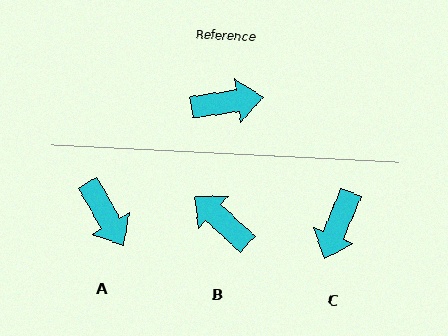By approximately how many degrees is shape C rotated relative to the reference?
Approximately 120 degrees clockwise.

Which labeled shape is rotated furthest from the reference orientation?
B, about 130 degrees away.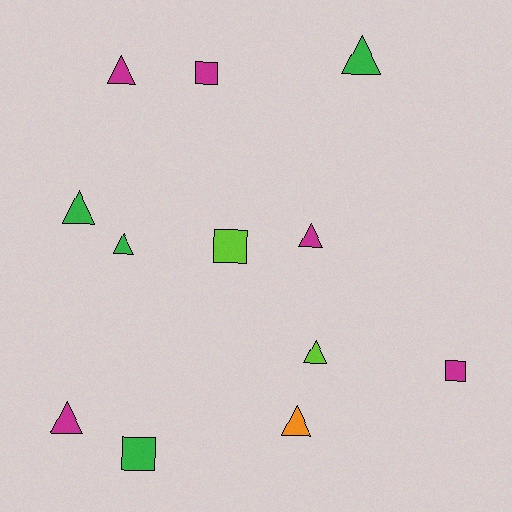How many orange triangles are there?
There is 1 orange triangle.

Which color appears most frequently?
Magenta, with 5 objects.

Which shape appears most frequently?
Triangle, with 8 objects.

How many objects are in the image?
There are 12 objects.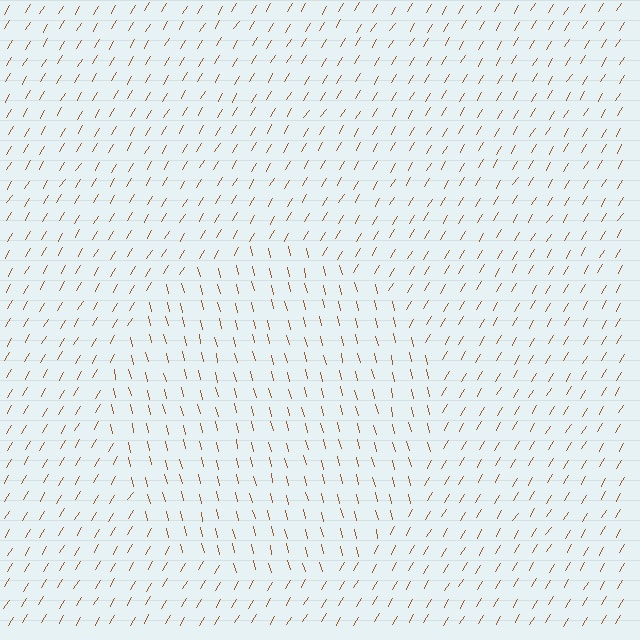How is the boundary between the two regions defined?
The boundary is defined purely by a change in line orientation (approximately 45 degrees difference). All lines are the same color and thickness.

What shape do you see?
I see a circle.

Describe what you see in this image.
The image is filled with small brown line segments. A circle region in the image has lines oriented differently from the surrounding lines, creating a visible texture boundary.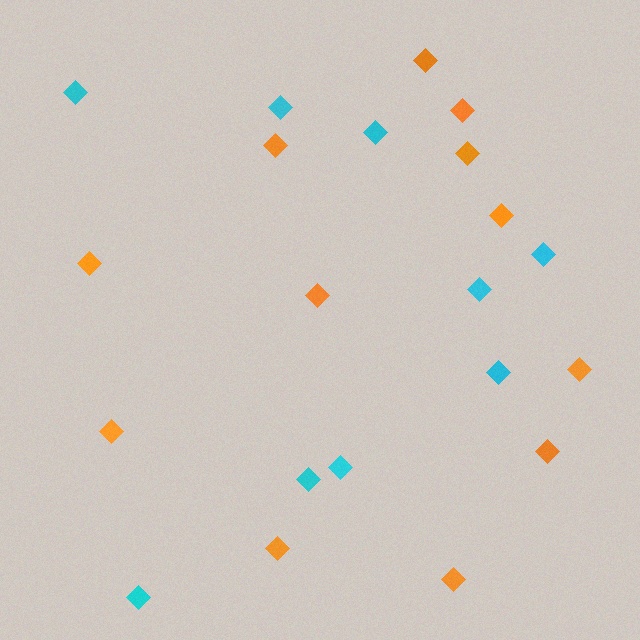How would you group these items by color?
There are 2 groups: one group of cyan diamonds (9) and one group of orange diamonds (12).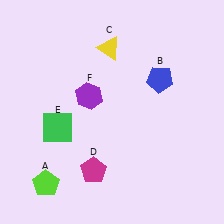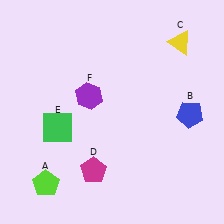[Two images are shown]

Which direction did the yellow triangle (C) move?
The yellow triangle (C) moved right.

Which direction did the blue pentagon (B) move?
The blue pentagon (B) moved down.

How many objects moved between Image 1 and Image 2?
2 objects moved between the two images.